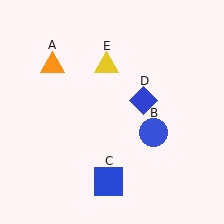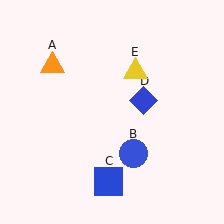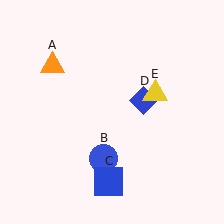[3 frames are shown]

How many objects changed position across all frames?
2 objects changed position: blue circle (object B), yellow triangle (object E).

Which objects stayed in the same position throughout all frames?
Orange triangle (object A) and blue square (object C) and blue diamond (object D) remained stationary.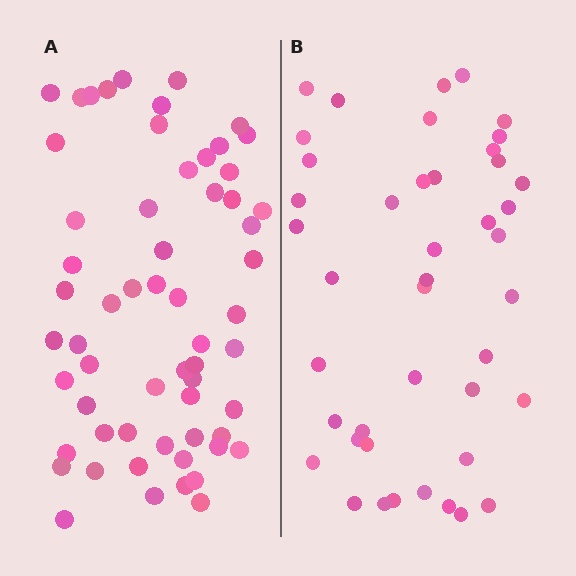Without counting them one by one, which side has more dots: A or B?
Region A (the left region) has more dots.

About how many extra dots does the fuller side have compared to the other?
Region A has approximately 15 more dots than region B.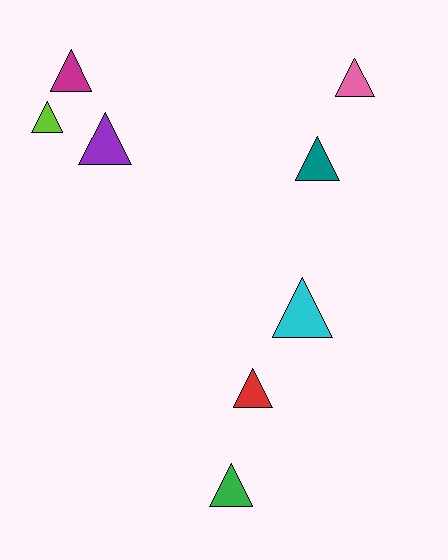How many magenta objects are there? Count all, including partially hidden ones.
There is 1 magenta object.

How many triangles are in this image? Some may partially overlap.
There are 8 triangles.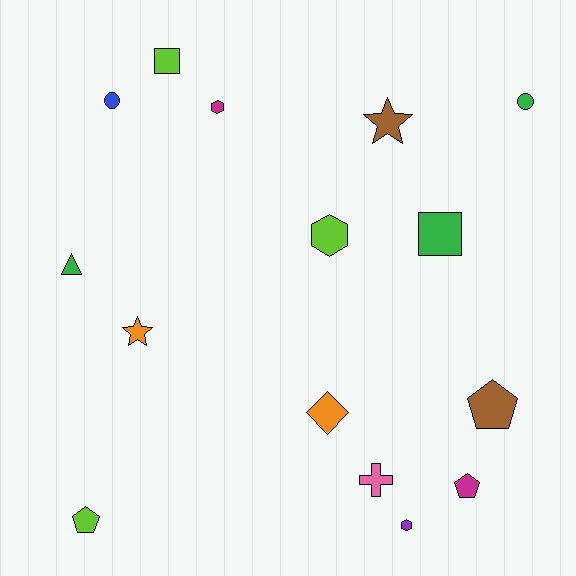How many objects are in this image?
There are 15 objects.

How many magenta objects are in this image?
There are 2 magenta objects.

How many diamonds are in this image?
There is 1 diamond.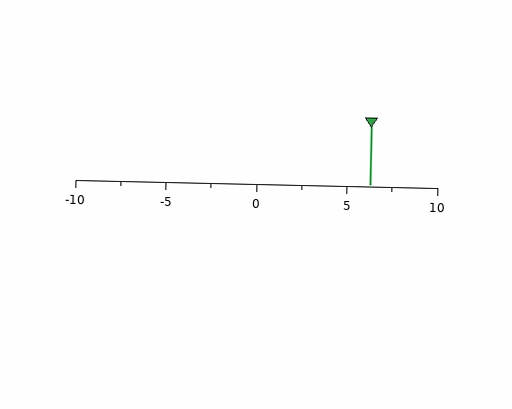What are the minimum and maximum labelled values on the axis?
The axis runs from -10 to 10.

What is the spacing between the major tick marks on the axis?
The major ticks are spaced 5 apart.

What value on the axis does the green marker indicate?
The marker indicates approximately 6.2.